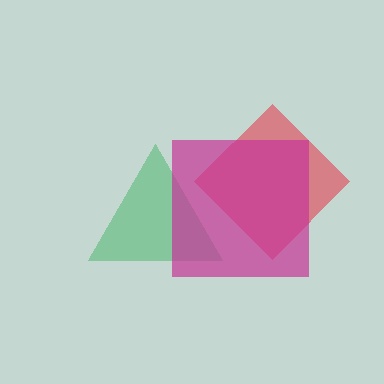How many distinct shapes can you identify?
There are 3 distinct shapes: a red diamond, a green triangle, a magenta square.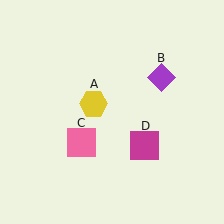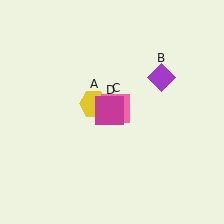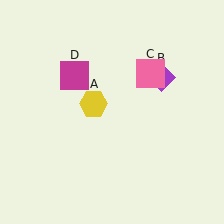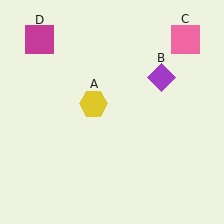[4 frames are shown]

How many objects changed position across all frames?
2 objects changed position: pink square (object C), magenta square (object D).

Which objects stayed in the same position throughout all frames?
Yellow hexagon (object A) and purple diamond (object B) remained stationary.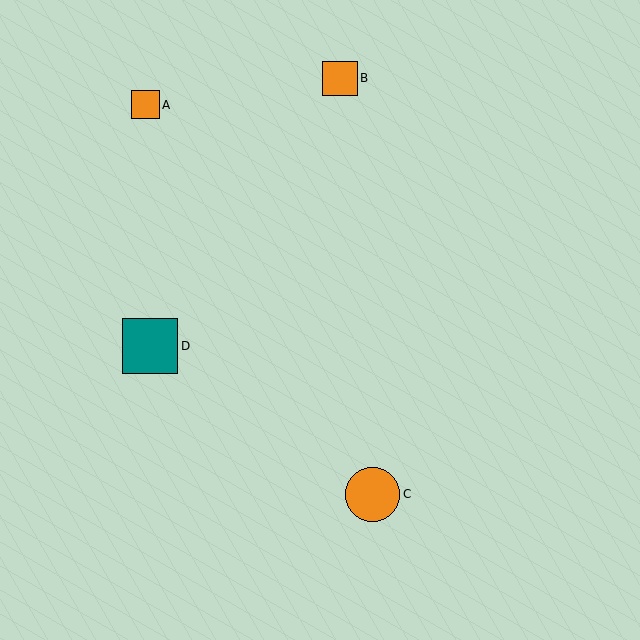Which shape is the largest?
The teal square (labeled D) is the largest.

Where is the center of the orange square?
The center of the orange square is at (340, 78).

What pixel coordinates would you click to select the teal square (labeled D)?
Click at (150, 346) to select the teal square D.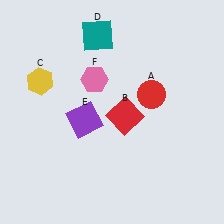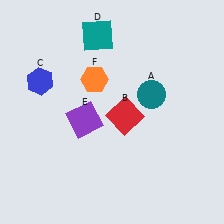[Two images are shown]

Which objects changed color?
A changed from red to teal. C changed from yellow to blue. F changed from pink to orange.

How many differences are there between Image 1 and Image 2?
There are 3 differences between the two images.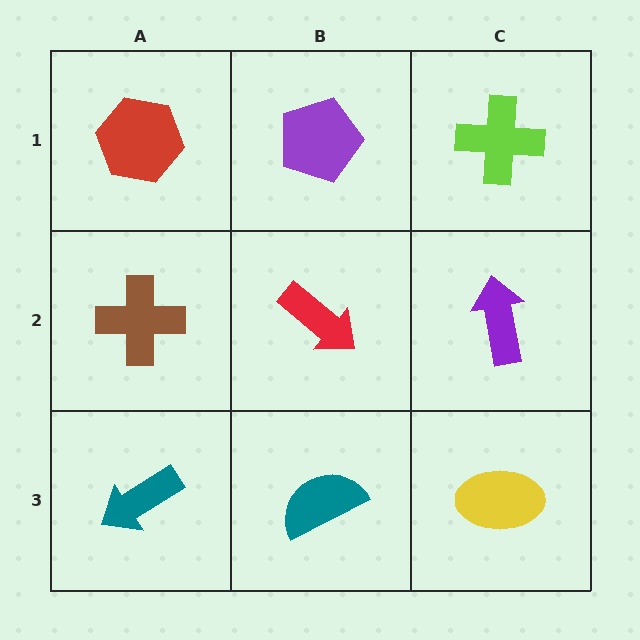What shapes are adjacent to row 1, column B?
A red arrow (row 2, column B), a red hexagon (row 1, column A), a lime cross (row 1, column C).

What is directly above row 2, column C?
A lime cross.